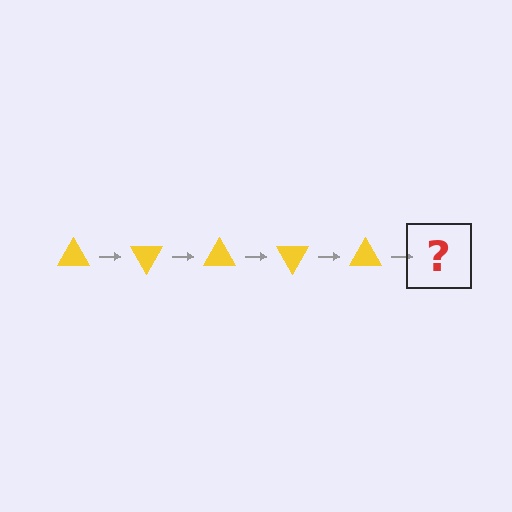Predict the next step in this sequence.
The next step is a yellow triangle rotated 300 degrees.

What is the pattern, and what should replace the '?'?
The pattern is that the triangle rotates 60 degrees each step. The '?' should be a yellow triangle rotated 300 degrees.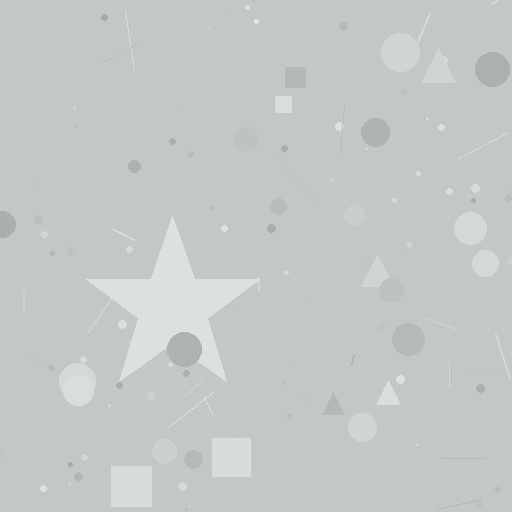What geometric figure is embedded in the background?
A star is embedded in the background.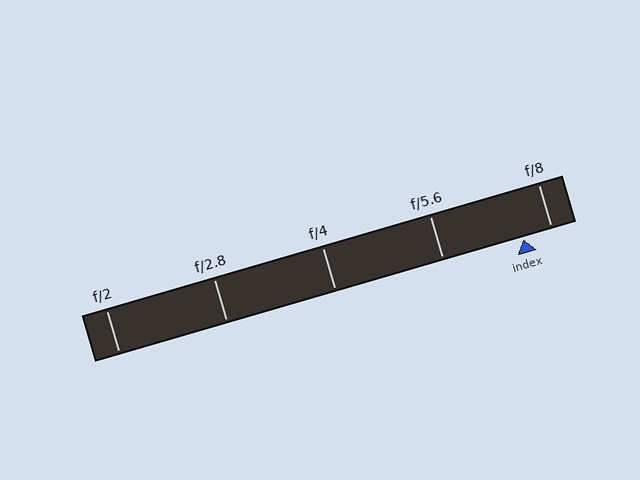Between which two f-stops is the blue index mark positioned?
The index mark is between f/5.6 and f/8.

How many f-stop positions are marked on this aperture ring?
There are 5 f-stop positions marked.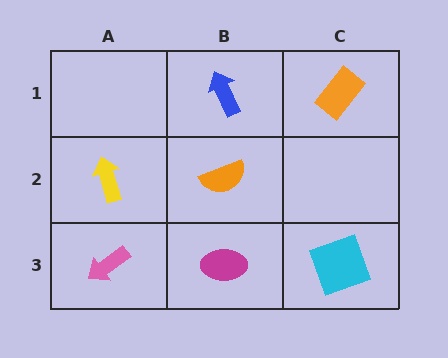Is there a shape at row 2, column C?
No, that cell is empty.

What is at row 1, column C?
An orange rectangle.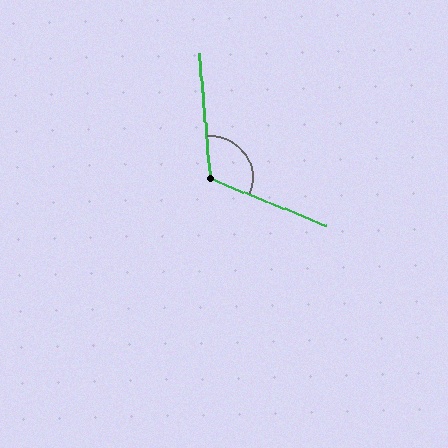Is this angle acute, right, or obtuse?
It is obtuse.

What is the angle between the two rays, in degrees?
Approximately 117 degrees.